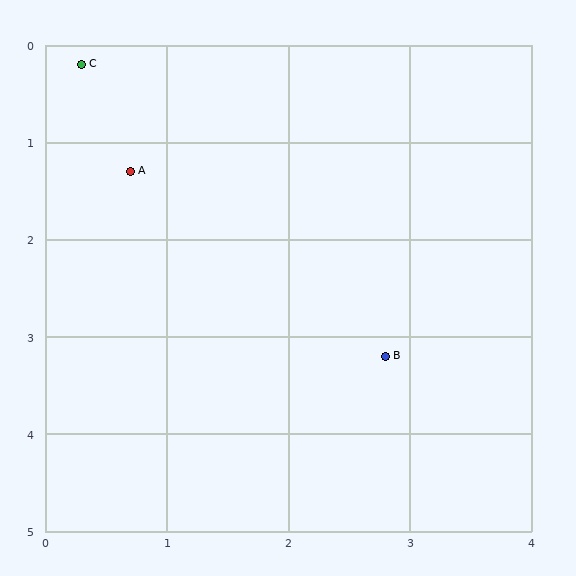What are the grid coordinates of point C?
Point C is at approximately (0.3, 0.2).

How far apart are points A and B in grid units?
Points A and B are about 2.8 grid units apart.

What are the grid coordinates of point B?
Point B is at approximately (2.8, 3.2).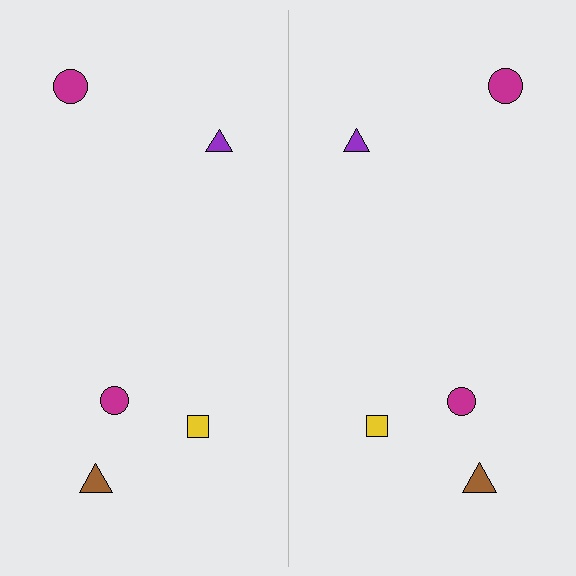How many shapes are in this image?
There are 10 shapes in this image.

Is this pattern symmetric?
Yes, this pattern has bilateral (reflection) symmetry.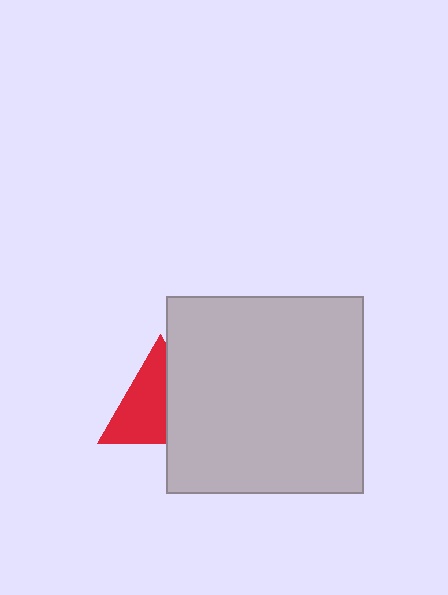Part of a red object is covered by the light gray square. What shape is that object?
It is a triangle.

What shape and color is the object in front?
The object in front is a light gray square.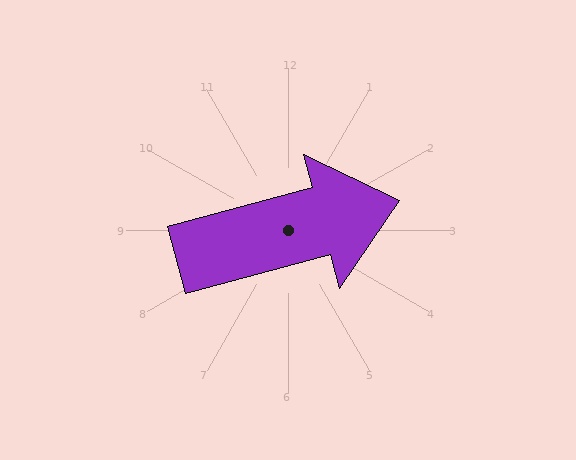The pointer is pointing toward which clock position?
Roughly 3 o'clock.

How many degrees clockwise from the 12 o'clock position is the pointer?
Approximately 75 degrees.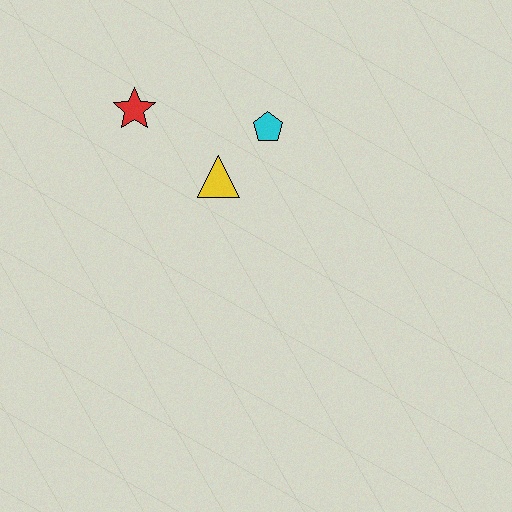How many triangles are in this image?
There is 1 triangle.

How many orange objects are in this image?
There are no orange objects.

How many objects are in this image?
There are 3 objects.